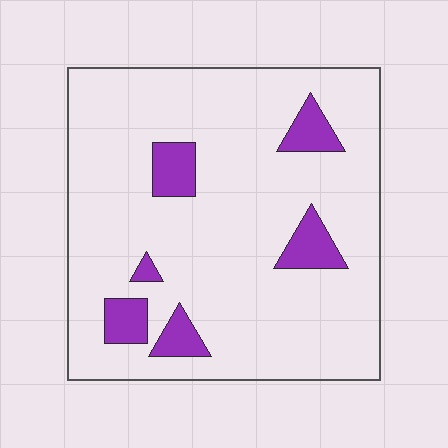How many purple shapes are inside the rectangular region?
6.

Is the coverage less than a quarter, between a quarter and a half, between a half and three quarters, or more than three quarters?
Less than a quarter.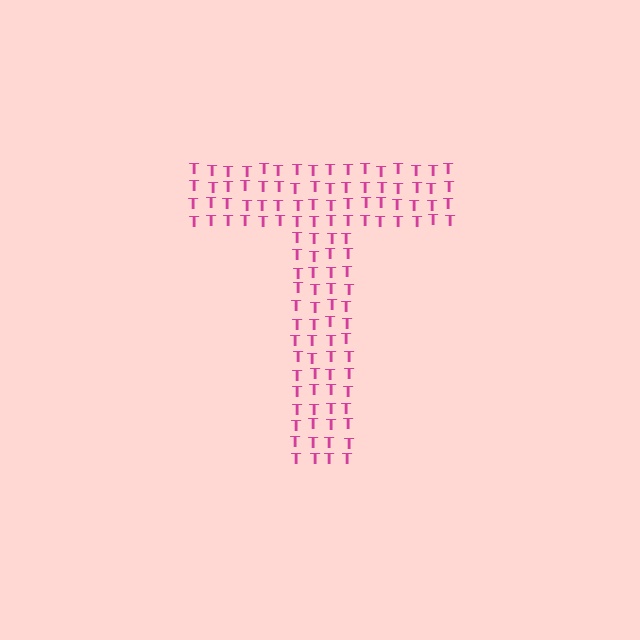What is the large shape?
The large shape is the letter T.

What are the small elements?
The small elements are letter T's.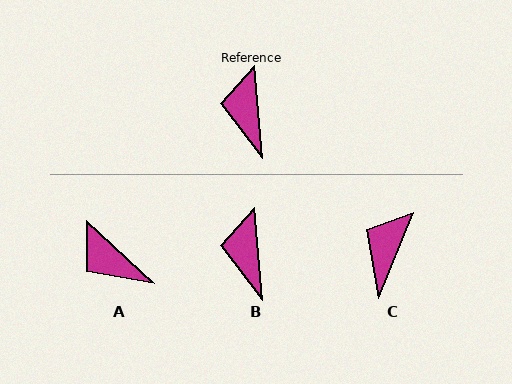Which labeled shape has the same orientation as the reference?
B.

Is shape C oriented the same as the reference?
No, it is off by about 28 degrees.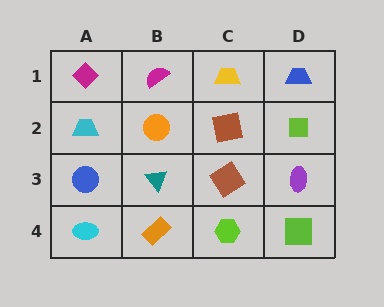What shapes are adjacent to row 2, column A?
A magenta diamond (row 1, column A), a blue circle (row 3, column A), an orange circle (row 2, column B).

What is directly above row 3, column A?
A cyan trapezoid.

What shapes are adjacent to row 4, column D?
A purple ellipse (row 3, column D), a lime hexagon (row 4, column C).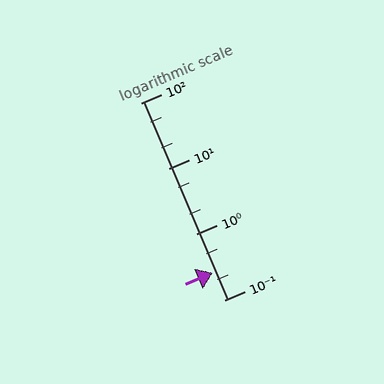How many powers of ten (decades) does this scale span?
The scale spans 3 decades, from 0.1 to 100.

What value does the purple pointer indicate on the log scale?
The pointer indicates approximately 0.26.